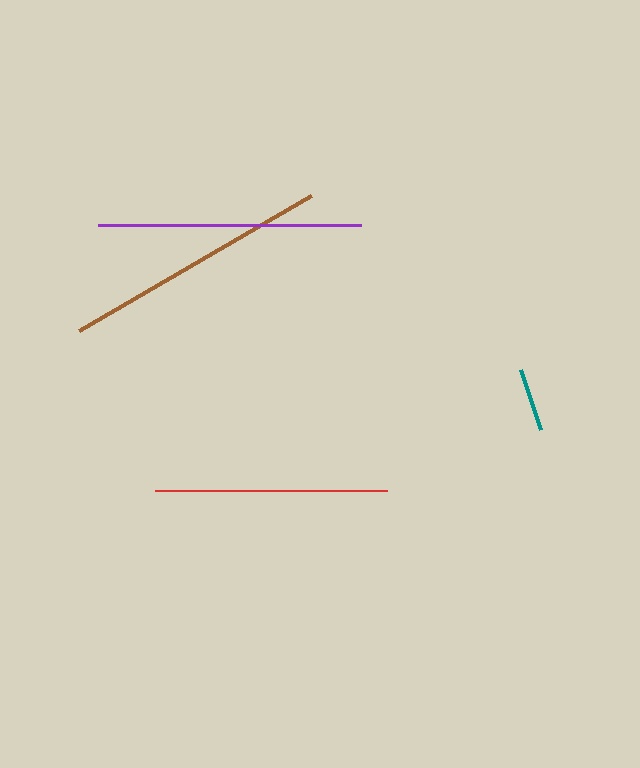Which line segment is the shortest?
The teal line is the shortest at approximately 63 pixels.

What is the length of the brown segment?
The brown segment is approximately 268 pixels long.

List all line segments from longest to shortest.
From longest to shortest: brown, purple, red, teal.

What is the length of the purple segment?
The purple segment is approximately 263 pixels long.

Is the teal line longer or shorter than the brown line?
The brown line is longer than the teal line.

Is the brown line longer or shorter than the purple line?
The brown line is longer than the purple line.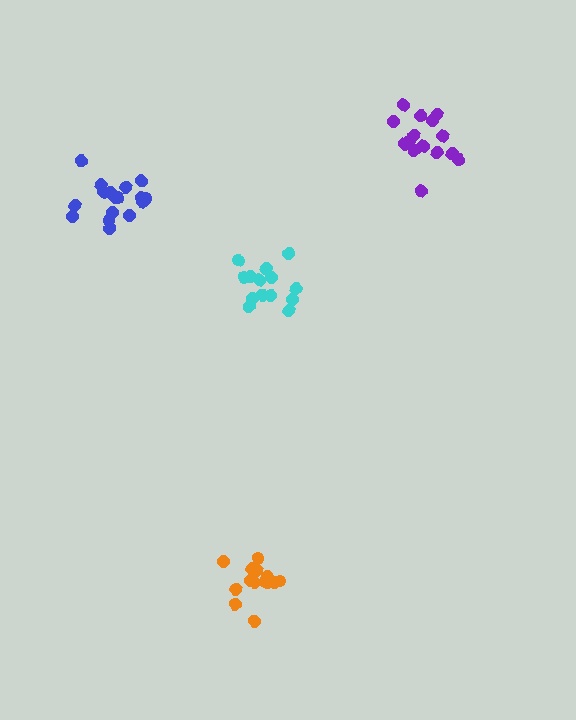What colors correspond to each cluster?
The clusters are colored: orange, purple, blue, cyan.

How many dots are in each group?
Group 1: 14 dots, Group 2: 15 dots, Group 3: 18 dots, Group 4: 14 dots (61 total).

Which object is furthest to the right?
The purple cluster is rightmost.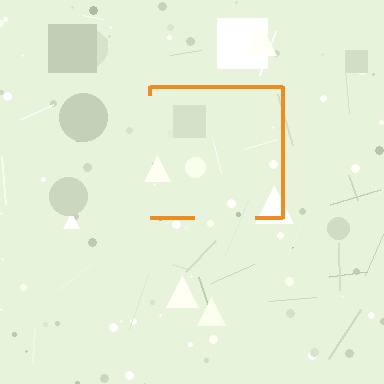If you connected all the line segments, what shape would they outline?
They would outline a square.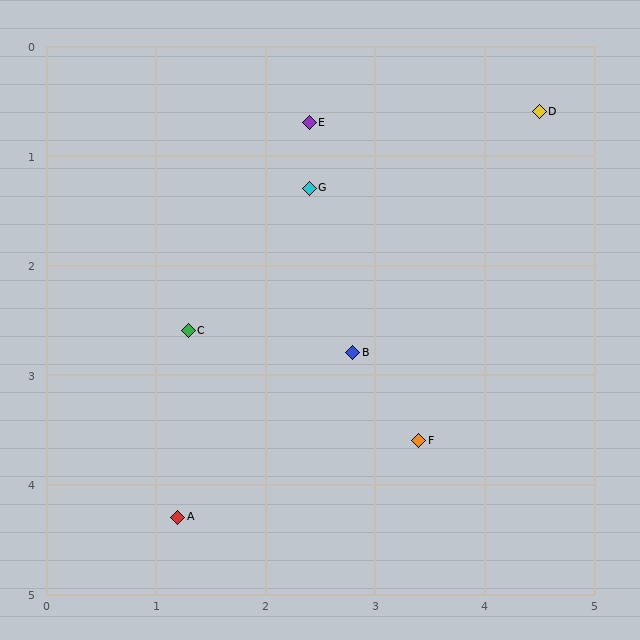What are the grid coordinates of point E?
Point E is at approximately (2.4, 0.7).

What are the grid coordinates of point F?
Point F is at approximately (3.4, 3.6).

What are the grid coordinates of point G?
Point G is at approximately (2.4, 1.3).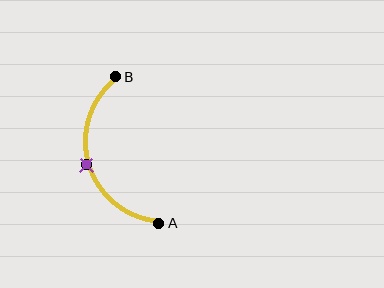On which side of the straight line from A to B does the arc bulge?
The arc bulges to the left of the straight line connecting A and B.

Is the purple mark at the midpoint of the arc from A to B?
Yes. The purple mark lies on the arc at equal arc-length from both A and B — it is the arc midpoint.